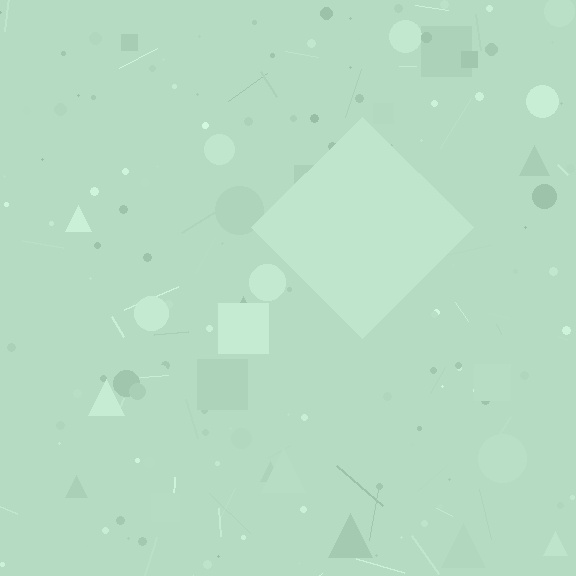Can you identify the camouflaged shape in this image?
The camouflaged shape is a diamond.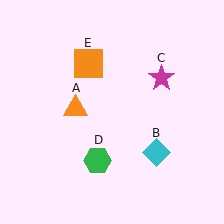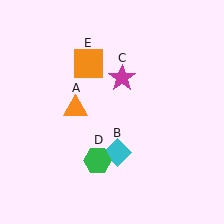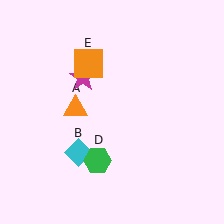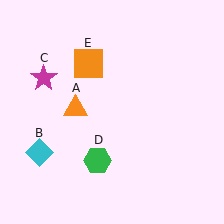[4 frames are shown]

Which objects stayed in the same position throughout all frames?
Orange triangle (object A) and green hexagon (object D) and orange square (object E) remained stationary.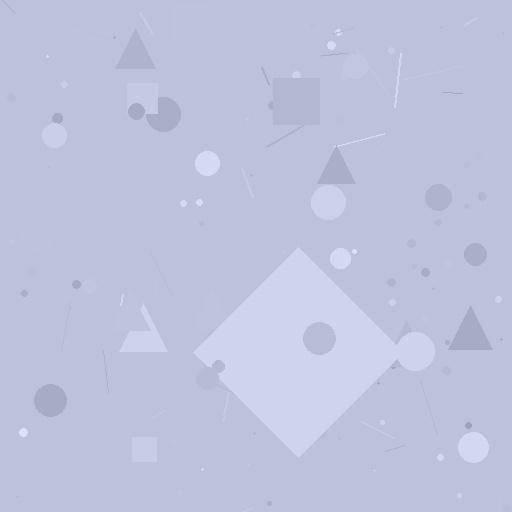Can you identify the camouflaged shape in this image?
The camouflaged shape is a diamond.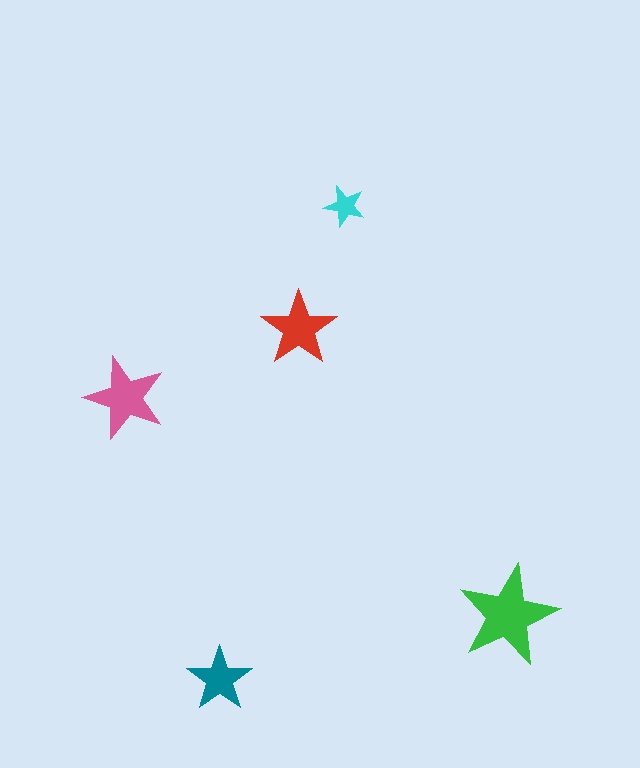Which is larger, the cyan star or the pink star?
The pink one.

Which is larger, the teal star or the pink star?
The pink one.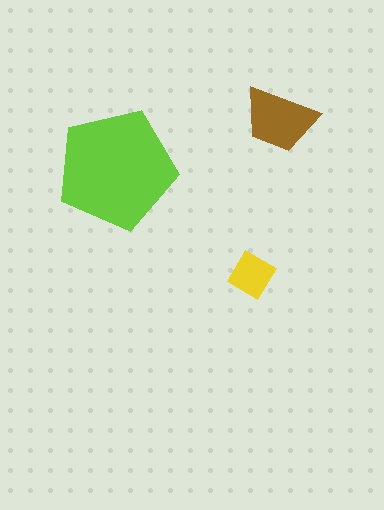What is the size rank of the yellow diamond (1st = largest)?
3rd.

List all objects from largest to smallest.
The lime pentagon, the brown trapezoid, the yellow diamond.